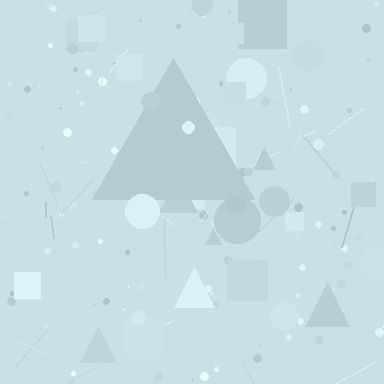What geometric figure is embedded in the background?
A triangle is embedded in the background.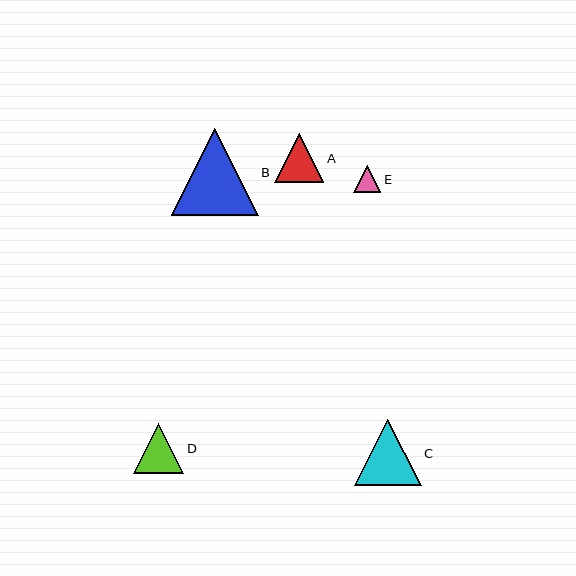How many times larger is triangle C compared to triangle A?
Triangle C is approximately 1.4 times the size of triangle A.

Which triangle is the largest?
Triangle B is the largest with a size of approximately 87 pixels.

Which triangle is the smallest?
Triangle E is the smallest with a size of approximately 27 pixels.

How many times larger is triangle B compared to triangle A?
Triangle B is approximately 1.8 times the size of triangle A.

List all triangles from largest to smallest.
From largest to smallest: B, C, D, A, E.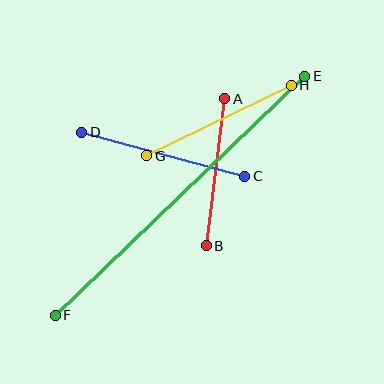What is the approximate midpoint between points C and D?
The midpoint is at approximately (163, 154) pixels.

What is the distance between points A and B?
The distance is approximately 148 pixels.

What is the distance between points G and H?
The distance is approximately 161 pixels.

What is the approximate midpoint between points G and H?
The midpoint is at approximately (219, 121) pixels.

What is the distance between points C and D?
The distance is approximately 169 pixels.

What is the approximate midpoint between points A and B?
The midpoint is at approximately (216, 172) pixels.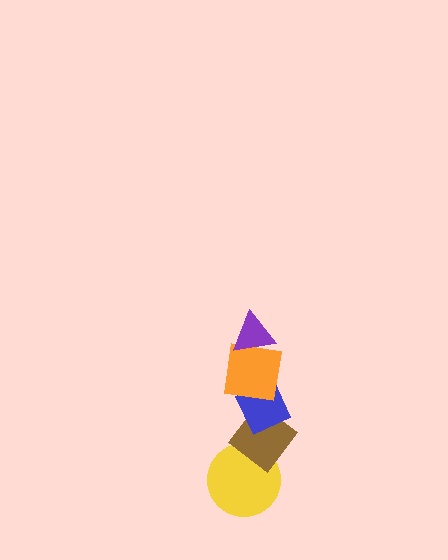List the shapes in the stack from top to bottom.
From top to bottom: the purple triangle, the orange square, the blue diamond, the brown diamond, the yellow circle.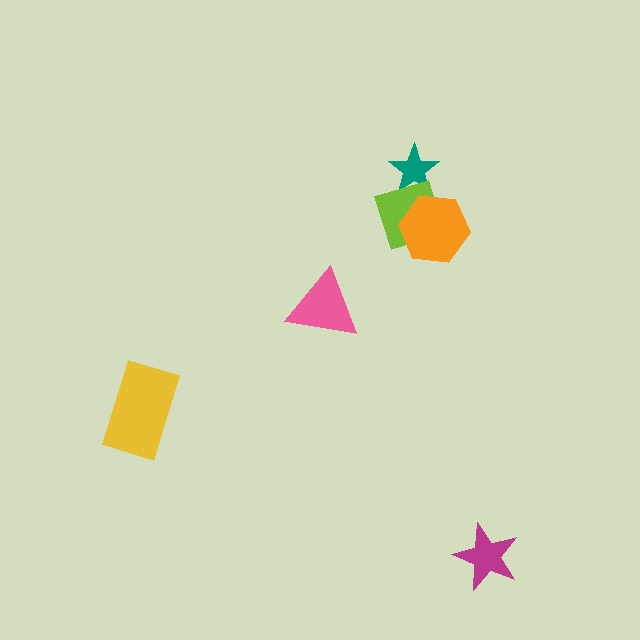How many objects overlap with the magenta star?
0 objects overlap with the magenta star.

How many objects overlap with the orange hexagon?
1 object overlaps with the orange hexagon.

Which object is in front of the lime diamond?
The orange hexagon is in front of the lime diamond.